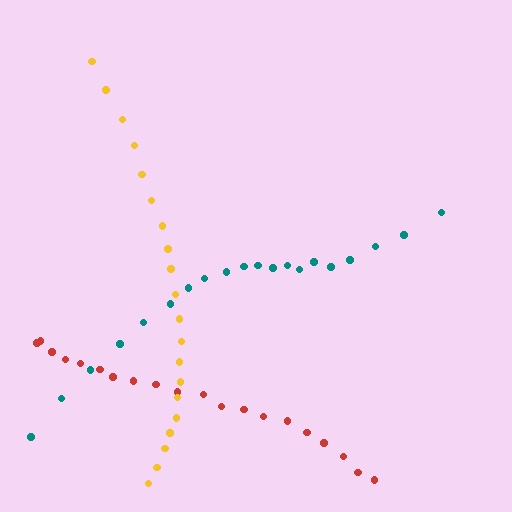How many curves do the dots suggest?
There are 3 distinct paths.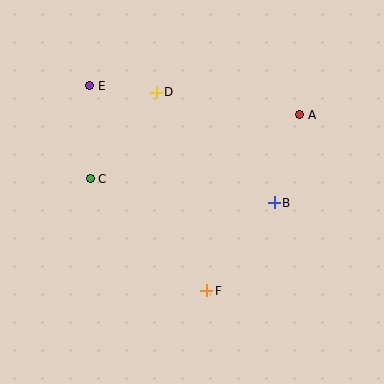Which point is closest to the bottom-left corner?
Point C is closest to the bottom-left corner.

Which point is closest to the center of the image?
Point B at (274, 203) is closest to the center.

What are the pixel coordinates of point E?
Point E is at (90, 86).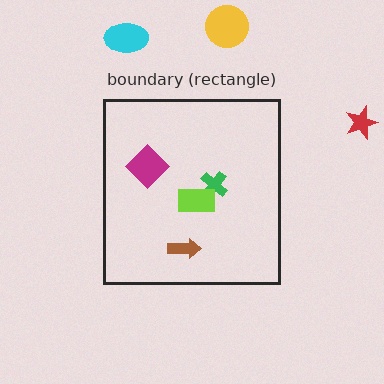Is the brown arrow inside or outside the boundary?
Inside.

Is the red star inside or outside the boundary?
Outside.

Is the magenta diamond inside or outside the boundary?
Inside.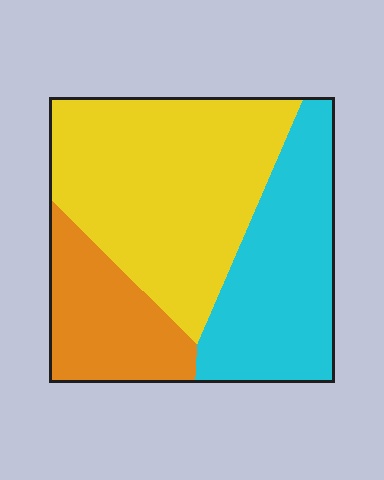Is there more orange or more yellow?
Yellow.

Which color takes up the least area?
Orange, at roughly 20%.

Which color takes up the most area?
Yellow, at roughly 50%.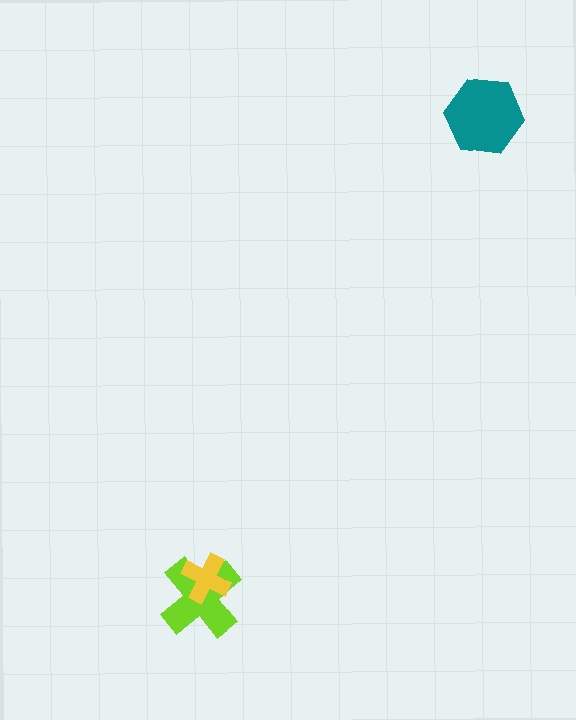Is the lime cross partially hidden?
Yes, it is partially covered by another shape.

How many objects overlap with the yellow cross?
1 object overlaps with the yellow cross.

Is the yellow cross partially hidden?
No, no other shape covers it.